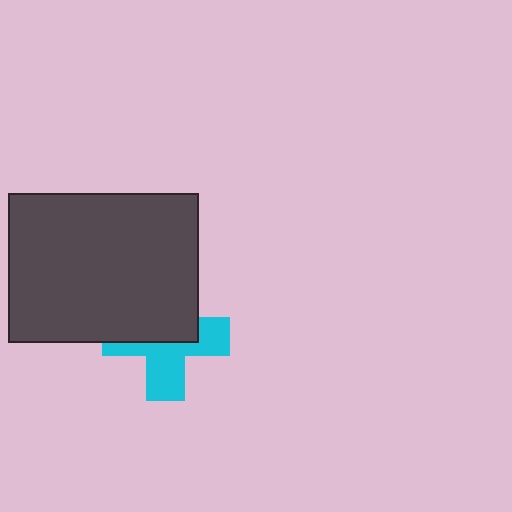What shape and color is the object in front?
The object in front is a dark gray rectangle.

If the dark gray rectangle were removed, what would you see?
You would see the complete cyan cross.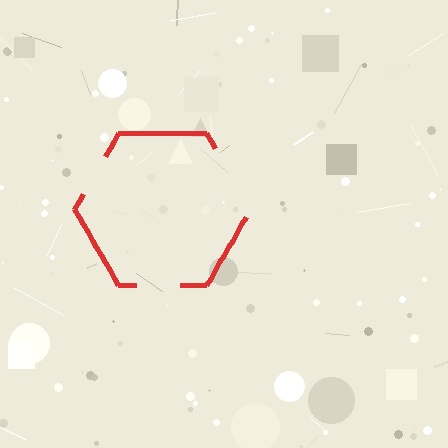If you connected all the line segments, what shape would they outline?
They would outline a hexagon.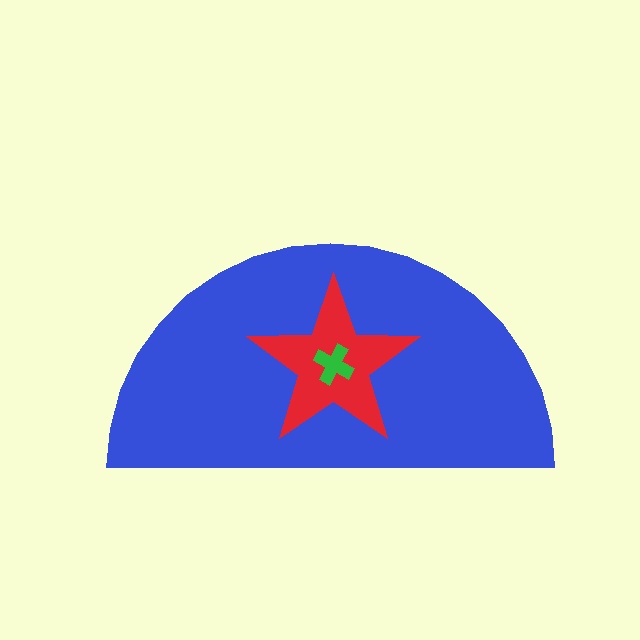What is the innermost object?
The green cross.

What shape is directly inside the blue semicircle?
The red star.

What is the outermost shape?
The blue semicircle.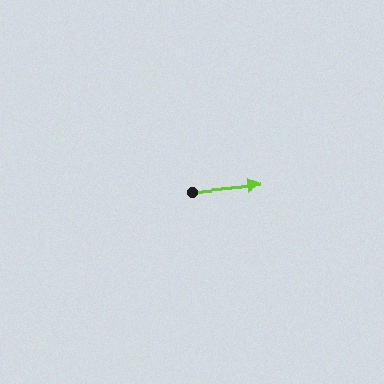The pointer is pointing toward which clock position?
Roughly 3 o'clock.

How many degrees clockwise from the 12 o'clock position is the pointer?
Approximately 85 degrees.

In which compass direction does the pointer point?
East.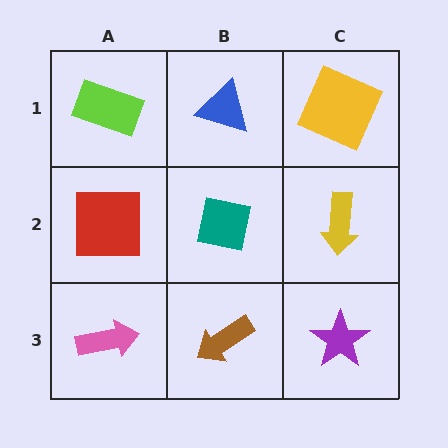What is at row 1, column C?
A yellow square.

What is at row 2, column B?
A teal square.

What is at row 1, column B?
A blue triangle.